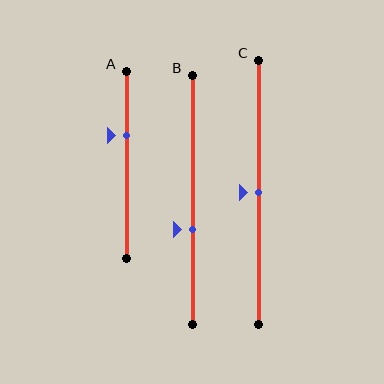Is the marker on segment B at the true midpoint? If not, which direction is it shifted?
No, the marker on segment B is shifted downward by about 12% of the segment length.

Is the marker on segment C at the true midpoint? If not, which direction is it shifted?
Yes, the marker on segment C is at the true midpoint.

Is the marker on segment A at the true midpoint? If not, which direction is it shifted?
No, the marker on segment A is shifted upward by about 16% of the segment length.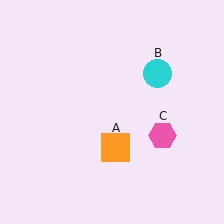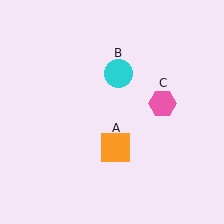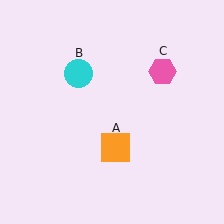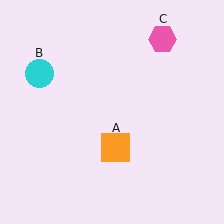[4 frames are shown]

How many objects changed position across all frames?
2 objects changed position: cyan circle (object B), pink hexagon (object C).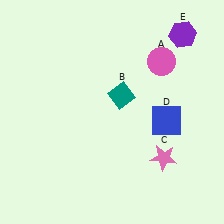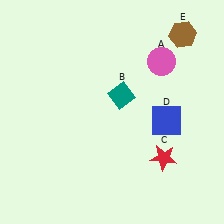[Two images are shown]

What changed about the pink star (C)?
In Image 1, C is pink. In Image 2, it changed to red.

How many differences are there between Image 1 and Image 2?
There are 2 differences between the two images.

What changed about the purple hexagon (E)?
In Image 1, E is purple. In Image 2, it changed to brown.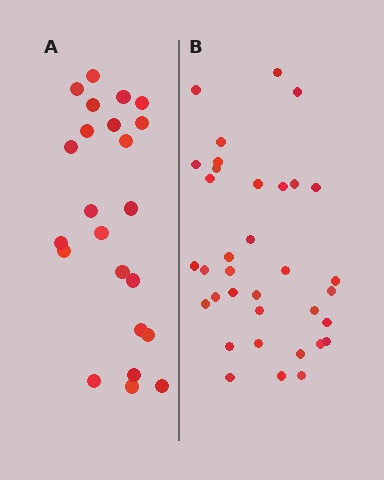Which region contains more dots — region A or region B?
Region B (the right region) has more dots.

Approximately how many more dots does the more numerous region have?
Region B has roughly 12 or so more dots than region A.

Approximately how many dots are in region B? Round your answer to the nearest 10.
About 40 dots. (The exact count is 35, which rounds to 40.)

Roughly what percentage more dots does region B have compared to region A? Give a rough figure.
About 50% more.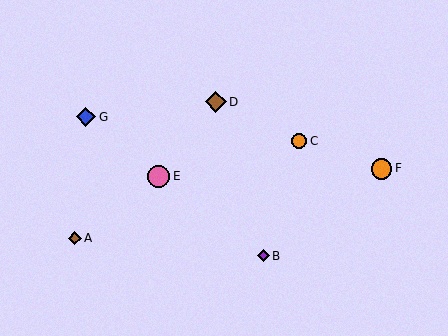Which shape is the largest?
The pink circle (labeled E) is the largest.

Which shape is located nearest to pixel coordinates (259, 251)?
The purple diamond (labeled B) at (263, 256) is nearest to that location.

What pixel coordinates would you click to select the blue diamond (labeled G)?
Click at (86, 117) to select the blue diamond G.